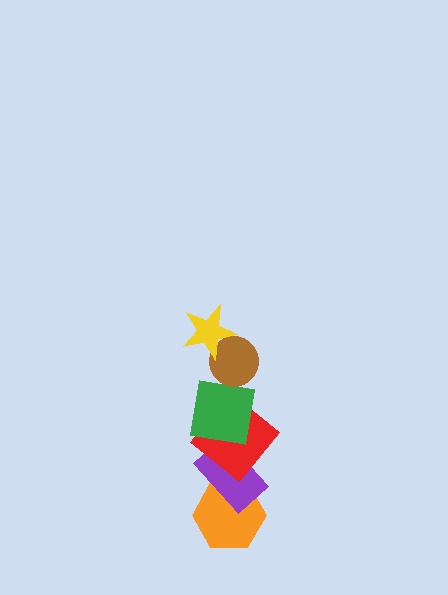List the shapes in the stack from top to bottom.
From top to bottom: the yellow star, the brown circle, the green square, the red diamond, the purple rectangle, the orange hexagon.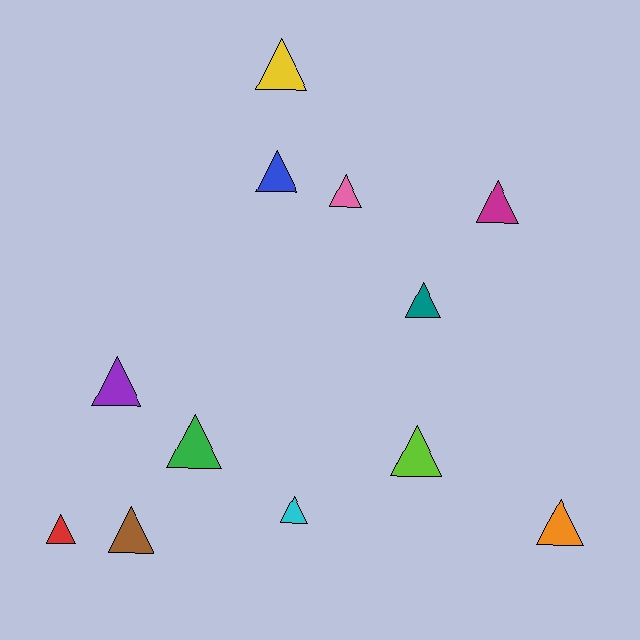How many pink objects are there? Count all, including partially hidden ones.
There is 1 pink object.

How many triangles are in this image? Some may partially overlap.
There are 12 triangles.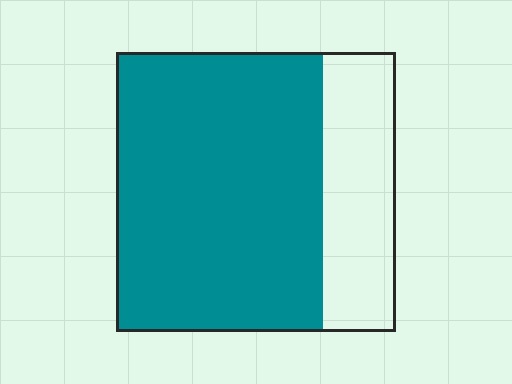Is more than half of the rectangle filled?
Yes.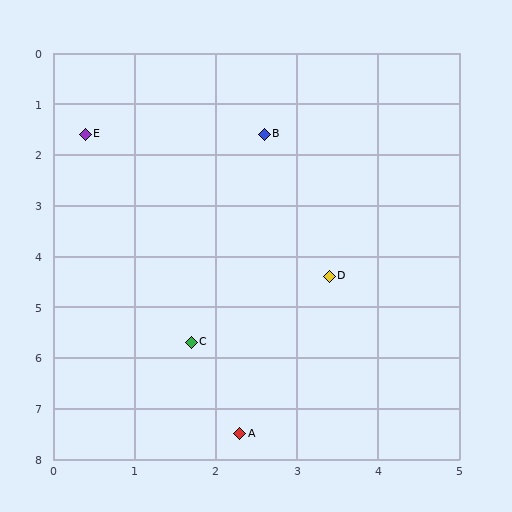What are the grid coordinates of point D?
Point D is at approximately (3.4, 4.4).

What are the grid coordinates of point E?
Point E is at approximately (0.4, 1.6).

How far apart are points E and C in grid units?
Points E and C are about 4.3 grid units apart.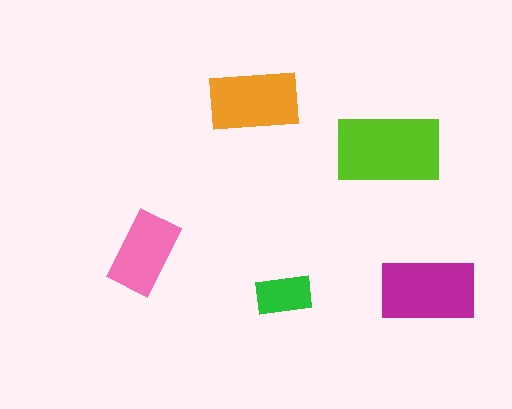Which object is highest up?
The orange rectangle is topmost.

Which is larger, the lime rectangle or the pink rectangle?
The lime one.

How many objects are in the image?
There are 5 objects in the image.